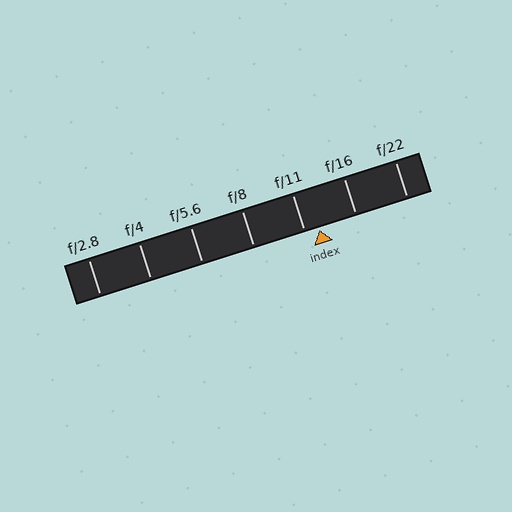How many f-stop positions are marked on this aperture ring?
There are 7 f-stop positions marked.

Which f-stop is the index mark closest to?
The index mark is closest to f/11.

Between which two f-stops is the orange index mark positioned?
The index mark is between f/11 and f/16.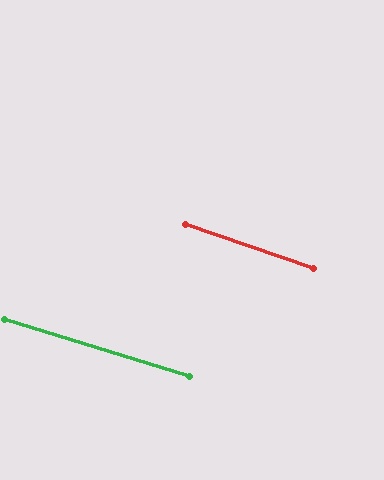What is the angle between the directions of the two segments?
Approximately 2 degrees.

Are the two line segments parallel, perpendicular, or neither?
Parallel — their directions differ by only 1.7°.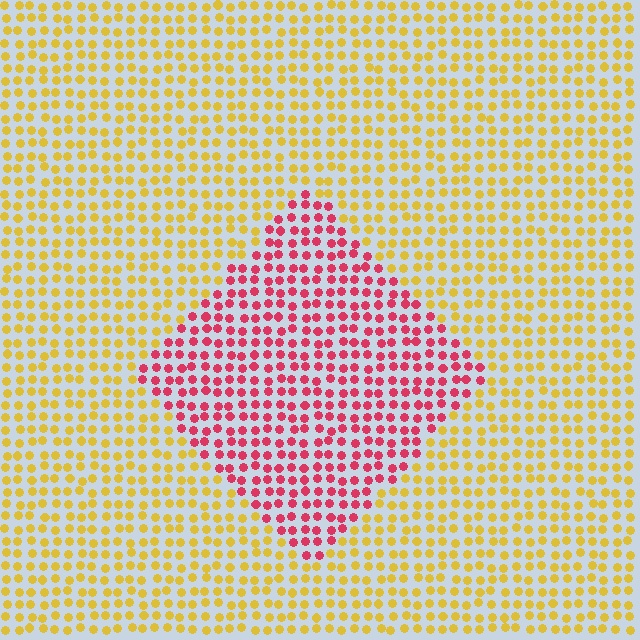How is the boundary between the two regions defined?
The boundary is defined purely by a slight shift in hue (about 65 degrees). Spacing, size, and orientation are identical on both sides.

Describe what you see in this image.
The image is filled with small yellow elements in a uniform arrangement. A diamond-shaped region is visible where the elements are tinted to a slightly different hue, forming a subtle color boundary.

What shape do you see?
I see a diamond.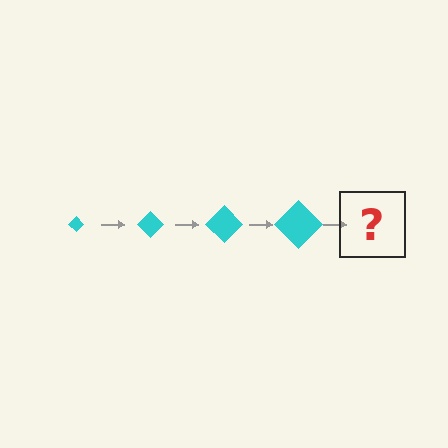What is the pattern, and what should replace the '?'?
The pattern is that the diamond gets progressively larger each step. The '?' should be a cyan diamond, larger than the previous one.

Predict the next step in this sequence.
The next step is a cyan diamond, larger than the previous one.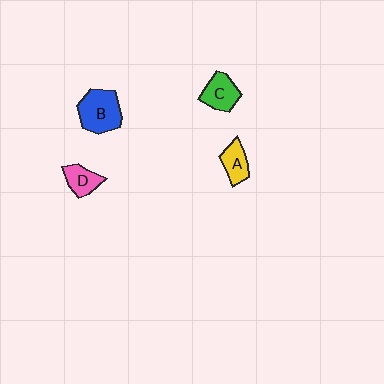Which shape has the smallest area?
Shape A (yellow).